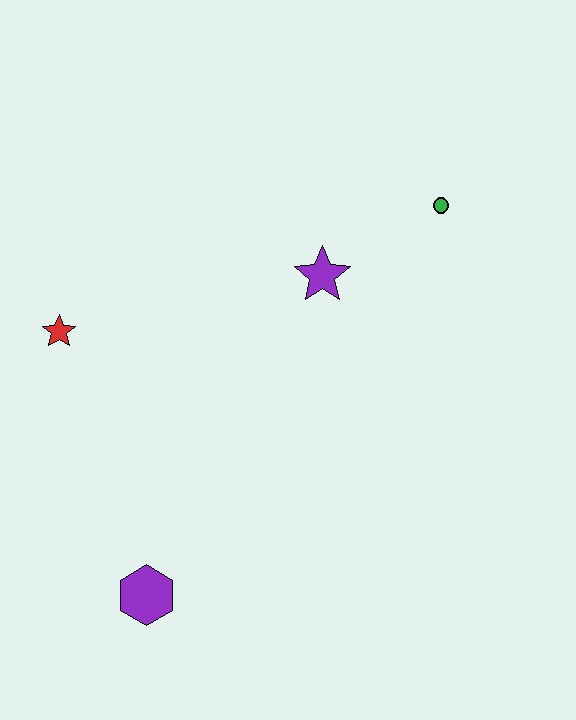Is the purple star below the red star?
No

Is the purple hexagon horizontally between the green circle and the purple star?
No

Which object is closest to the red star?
The purple star is closest to the red star.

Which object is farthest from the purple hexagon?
The green circle is farthest from the purple hexagon.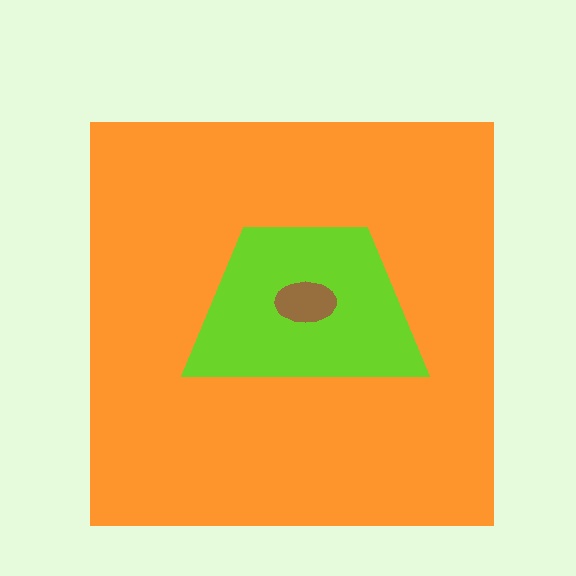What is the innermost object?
The brown ellipse.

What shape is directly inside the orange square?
The lime trapezoid.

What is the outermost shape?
The orange square.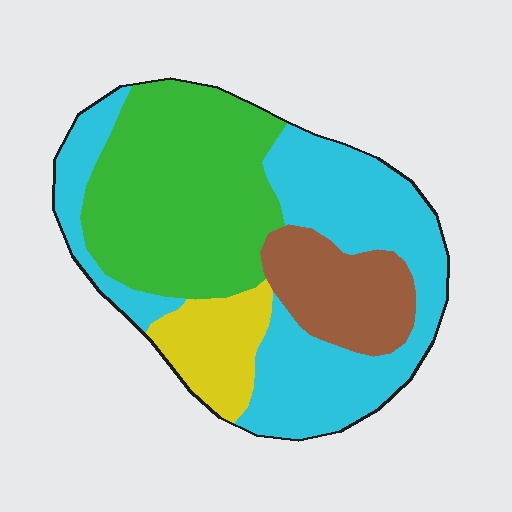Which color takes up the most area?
Cyan, at roughly 40%.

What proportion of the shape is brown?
Brown covers roughly 15% of the shape.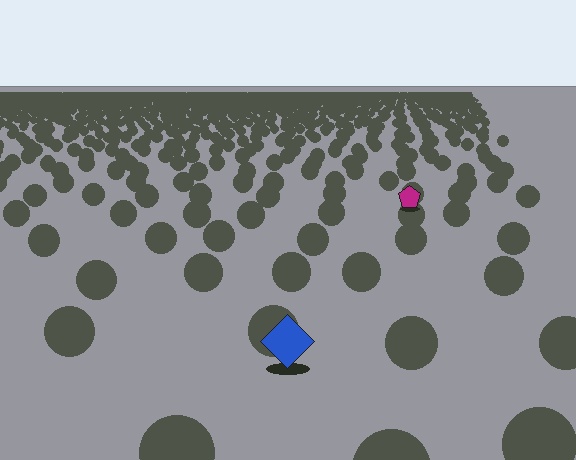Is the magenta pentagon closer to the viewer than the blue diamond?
No. The blue diamond is closer — you can tell from the texture gradient: the ground texture is coarser near it.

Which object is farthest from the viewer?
The magenta pentagon is farthest from the viewer. It appears smaller and the ground texture around it is denser.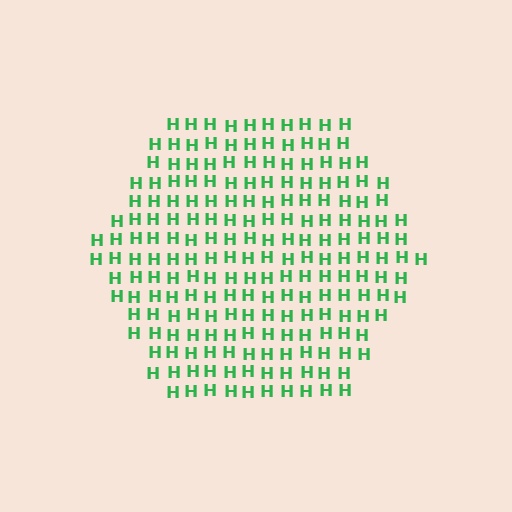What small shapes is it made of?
It is made of small letter H's.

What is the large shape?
The large shape is a hexagon.